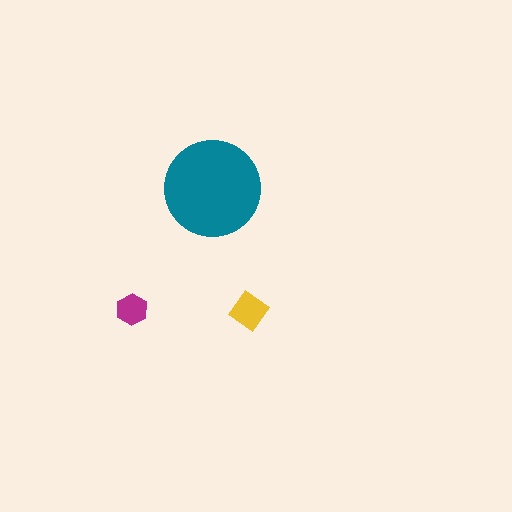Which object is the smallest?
The magenta hexagon.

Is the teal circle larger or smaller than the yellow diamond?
Larger.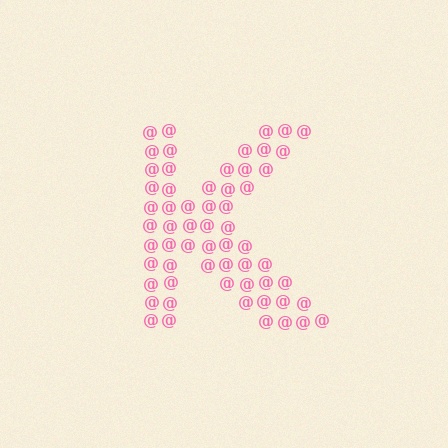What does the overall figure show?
The overall figure shows the letter K.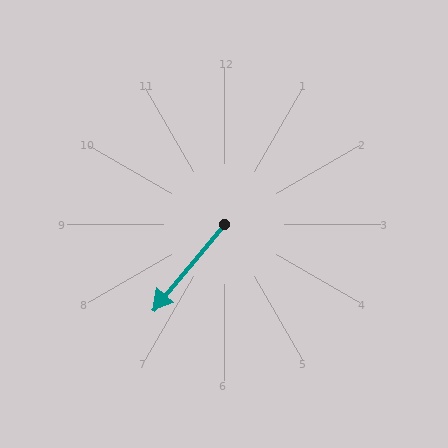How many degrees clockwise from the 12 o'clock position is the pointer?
Approximately 220 degrees.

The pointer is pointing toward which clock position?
Roughly 7 o'clock.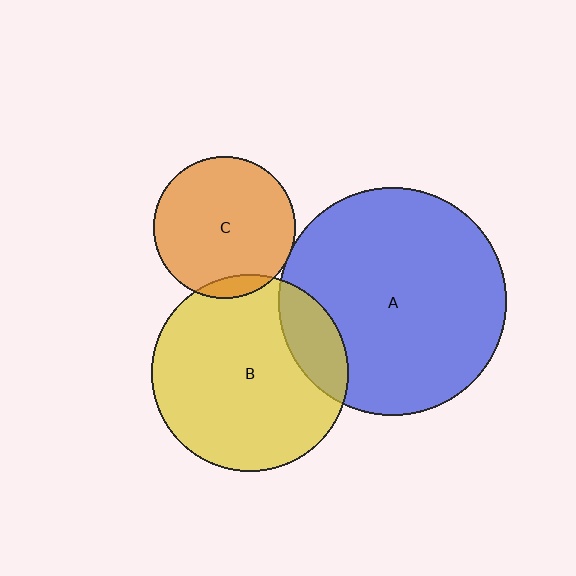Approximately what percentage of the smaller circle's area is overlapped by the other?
Approximately 10%.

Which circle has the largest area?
Circle A (blue).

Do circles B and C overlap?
Yes.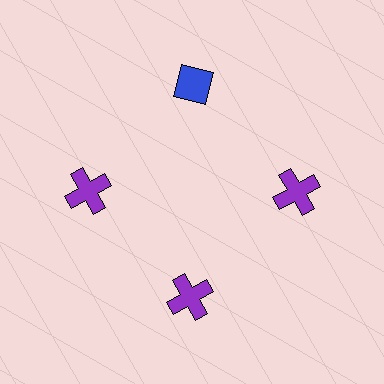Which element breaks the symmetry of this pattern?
The blue diamond at roughly the 12 o'clock position breaks the symmetry. All other shapes are purple crosses.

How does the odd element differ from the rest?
It differs in both color (blue instead of purple) and shape (diamond instead of cross).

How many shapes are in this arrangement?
There are 4 shapes arranged in a ring pattern.